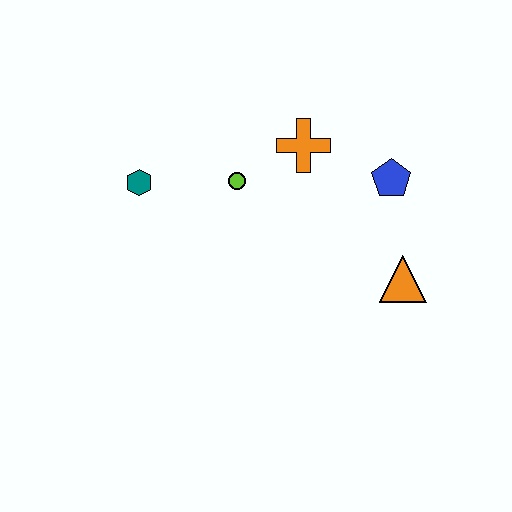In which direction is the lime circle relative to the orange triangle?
The lime circle is to the left of the orange triangle.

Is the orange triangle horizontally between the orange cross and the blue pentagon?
No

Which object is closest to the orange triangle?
The blue pentagon is closest to the orange triangle.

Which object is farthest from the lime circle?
The orange triangle is farthest from the lime circle.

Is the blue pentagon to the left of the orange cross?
No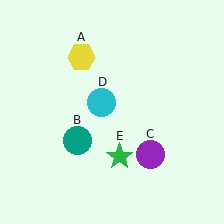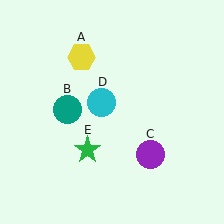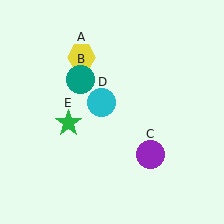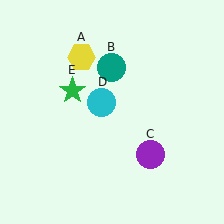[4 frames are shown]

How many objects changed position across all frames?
2 objects changed position: teal circle (object B), green star (object E).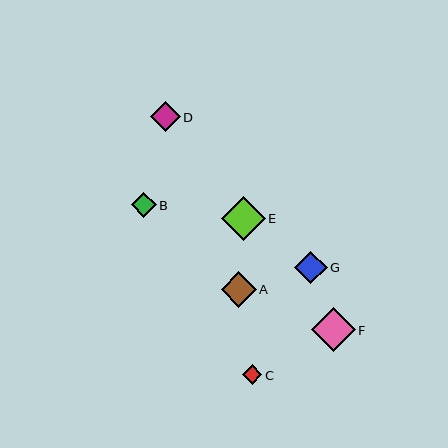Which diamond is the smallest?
Diamond C is the smallest with a size of approximately 20 pixels.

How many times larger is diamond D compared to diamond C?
Diamond D is approximately 1.5 times the size of diamond C.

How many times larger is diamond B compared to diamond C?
Diamond B is approximately 1.3 times the size of diamond C.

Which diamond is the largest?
Diamond F is the largest with a size of approximately 44 pixels.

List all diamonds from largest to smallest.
From largest to smallest: F, E, A, G, D, B, C.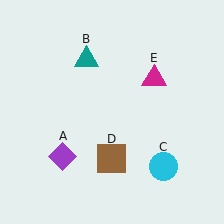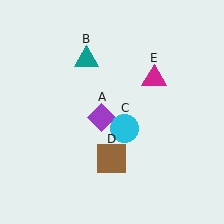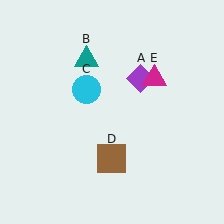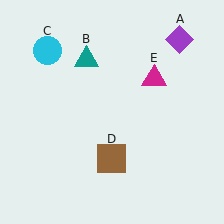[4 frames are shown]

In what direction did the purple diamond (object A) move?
The purple diamond (object A) moved up and to the right.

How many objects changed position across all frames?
2 objects changed position: purple diamond (object A), cyan circle (object C).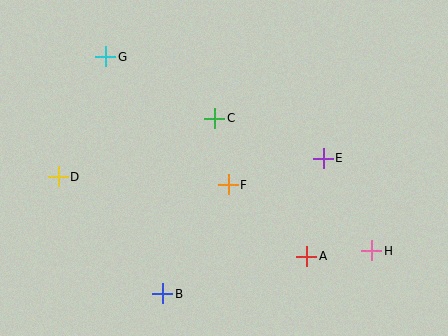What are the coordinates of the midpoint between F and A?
The midpoint between F and A is at (268, 221).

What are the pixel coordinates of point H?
Point H is at (372, 251).